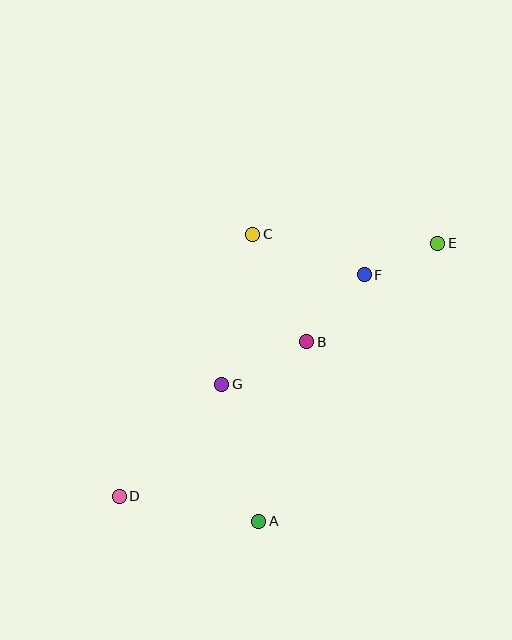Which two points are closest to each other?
Points E and F are closest to each other.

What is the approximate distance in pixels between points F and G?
The distance between F and G is approximately 180 pixels.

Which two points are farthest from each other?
Points D and E are farthest from each other.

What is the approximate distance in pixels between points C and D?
The distance between C and D is approximately 294 pixels.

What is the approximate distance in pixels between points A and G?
The distance between A and G is approximately 142 pixels.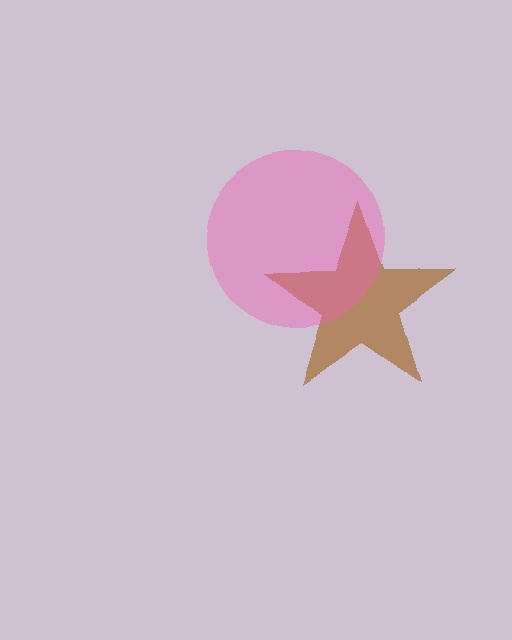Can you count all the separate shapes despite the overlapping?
Yes, there are 2 separate shapes.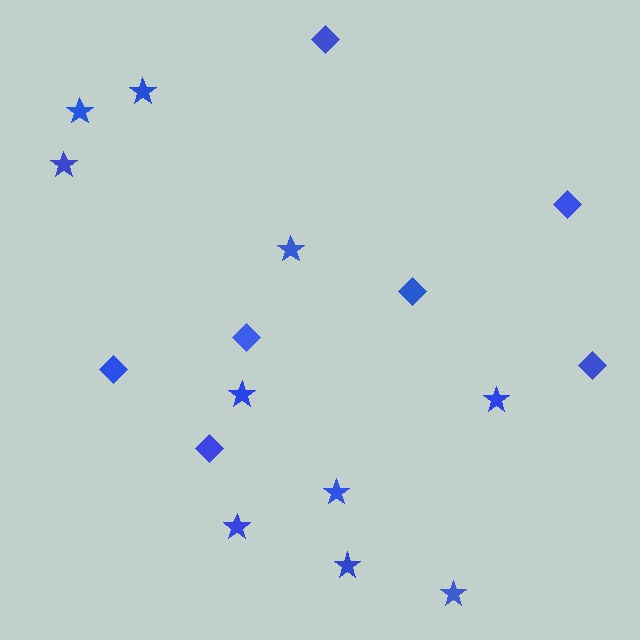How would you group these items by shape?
There are 2 groups: one group of stars (10) and one group of diamonds (7).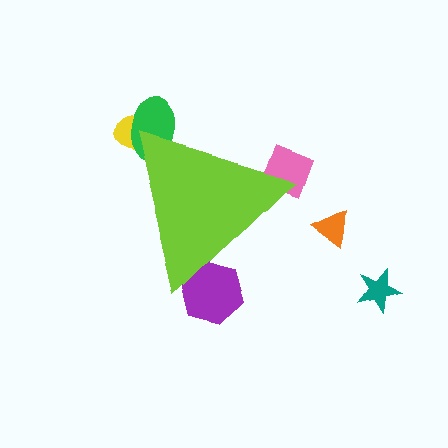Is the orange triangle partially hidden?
No, the orange triangle is fully visible.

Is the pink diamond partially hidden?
Yes, the pink diamond is partially hidden behind the lime triangle.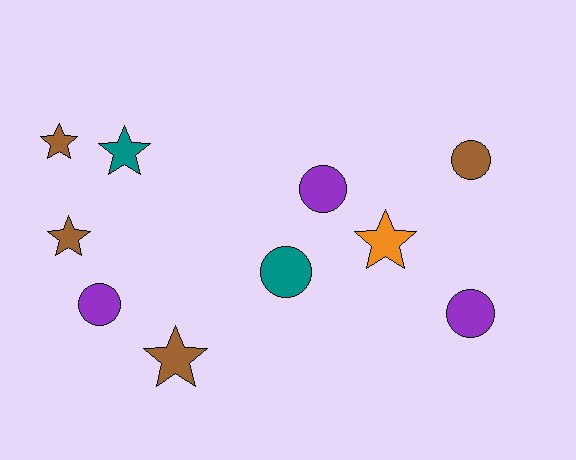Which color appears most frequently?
Brown, with 4 objects.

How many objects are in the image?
There are 10 objects.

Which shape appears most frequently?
Star, with 5 objects.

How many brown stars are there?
There are 3 brown stars.